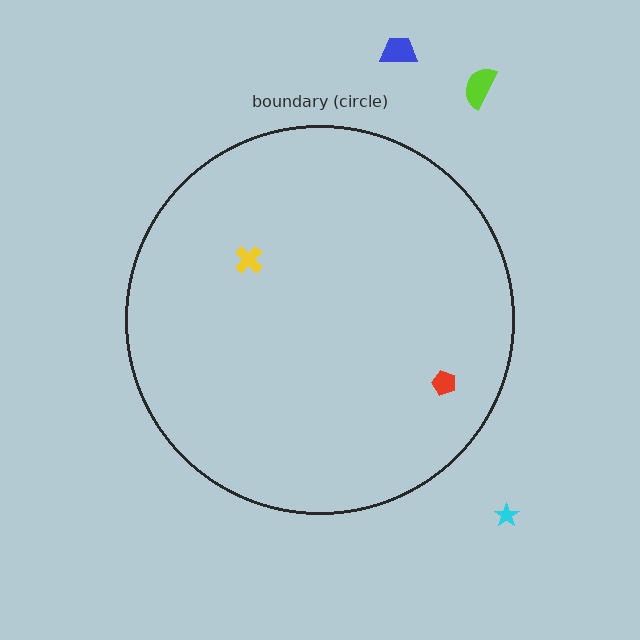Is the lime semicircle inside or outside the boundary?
Outside.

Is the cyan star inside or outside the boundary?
Outside.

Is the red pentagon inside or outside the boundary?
Inside.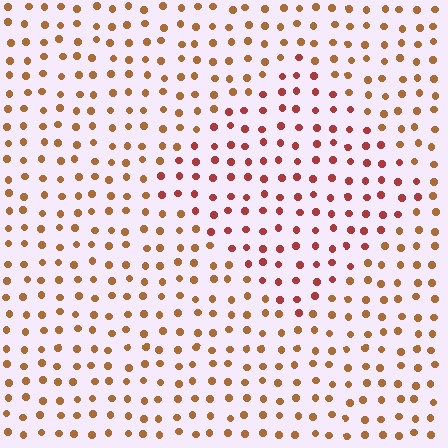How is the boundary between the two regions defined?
The boundary is defined purely by a slight shift in hue (about 29 degrees). Spacing, size, and orientation are identical on both sides.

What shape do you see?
I see a diamond.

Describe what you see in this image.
The image is filled with small brown elements in a uniform arrangement. A diamond-shaped region is visible where the elements are tinted to a slightly different hue, forming a subtle color boundary.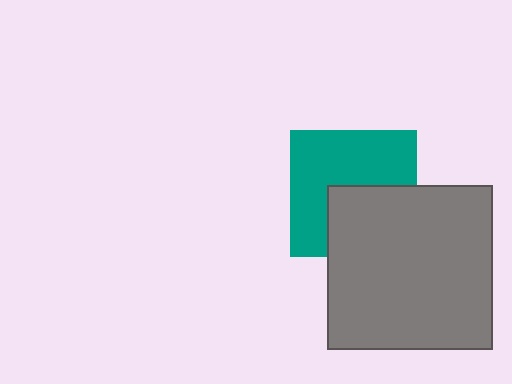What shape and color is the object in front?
The object in front is a gray square.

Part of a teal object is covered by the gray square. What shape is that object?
It is a square.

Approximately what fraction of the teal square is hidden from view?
Roughly 40% of the teal square is hidden behind the gray square.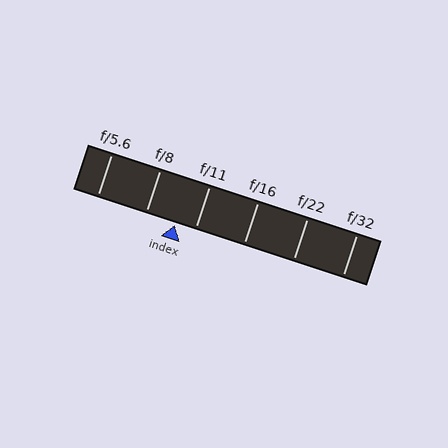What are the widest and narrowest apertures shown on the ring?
The widest aperture shown is f/5.6 and the narrowest is f/32.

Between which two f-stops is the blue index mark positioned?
The index mark is between f/8 and f/11.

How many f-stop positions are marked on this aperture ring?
There are 6 f-stop positions marked.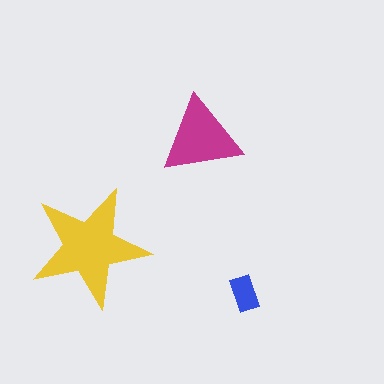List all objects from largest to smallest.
The yellow star, the magenta triangle, the blue rectangle.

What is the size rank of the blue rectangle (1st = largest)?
3rd.